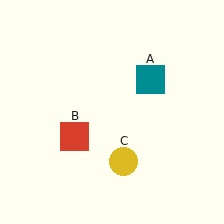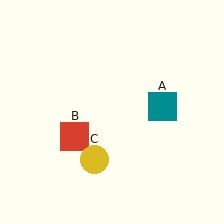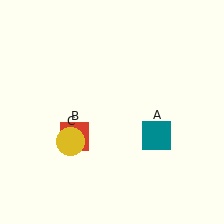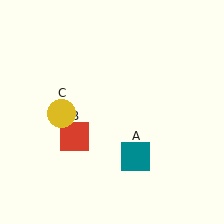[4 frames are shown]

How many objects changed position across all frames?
2 objects changed position: teal square (object A), yellow circle (object C).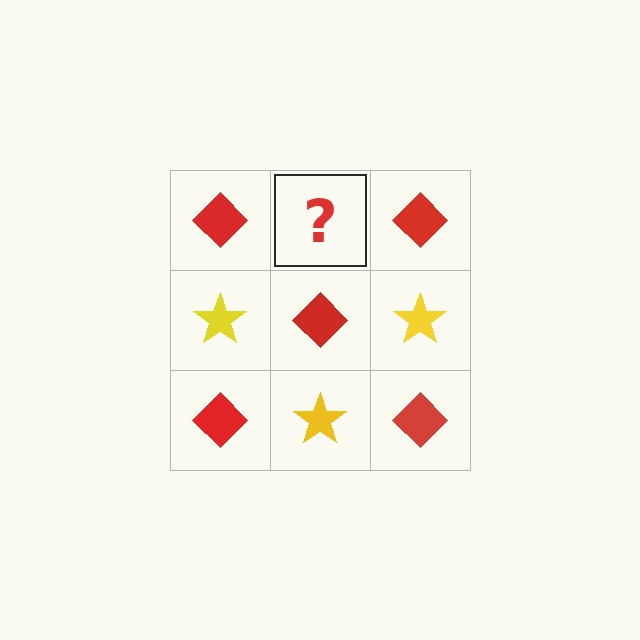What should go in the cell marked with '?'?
The missing cell should contain a yellow star.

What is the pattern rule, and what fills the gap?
The rule is that it alternates red diamond and yellow star in a checkerboard pattern. The gap should be filled with a yellow star.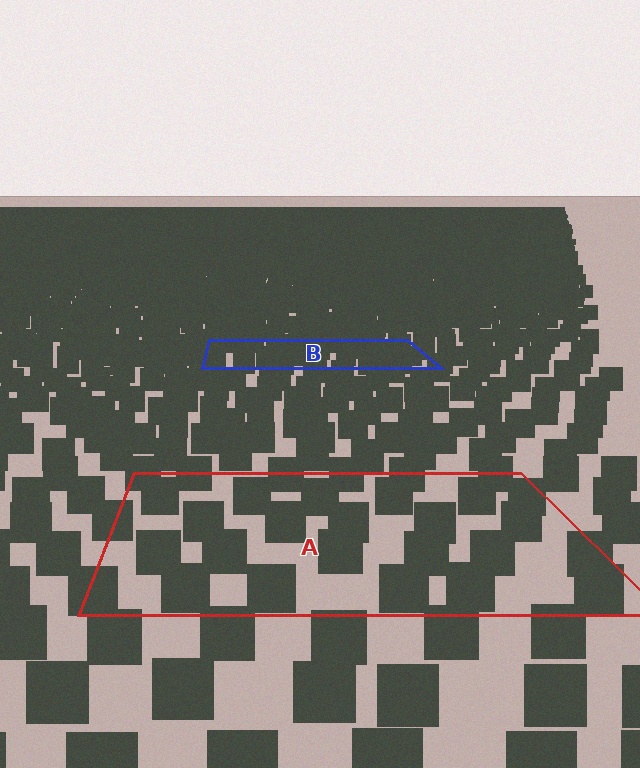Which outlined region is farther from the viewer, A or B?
Region B is farther from the viewer — the texture elements inside it appear smaller and more densely packed.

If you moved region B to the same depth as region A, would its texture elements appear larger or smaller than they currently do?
They would appear larger. At a closer depth, the same texture elements are projected at a bigger on-screen size.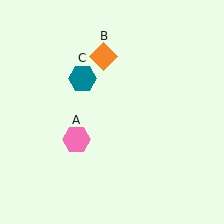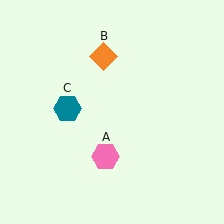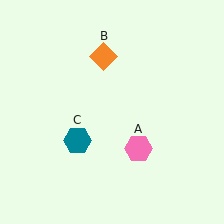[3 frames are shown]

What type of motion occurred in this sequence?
The pink hexagon (object A), teal hexagon (object C) rotated counterclockwise around the center of the scene.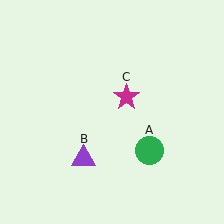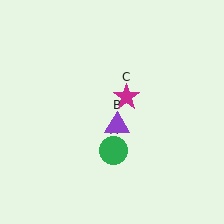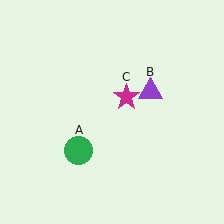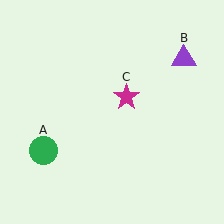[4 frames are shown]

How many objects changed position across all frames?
2 objects changed position: green circle (object A), purple triangle (object B).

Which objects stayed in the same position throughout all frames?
Magenta star (object C) remained stationary.